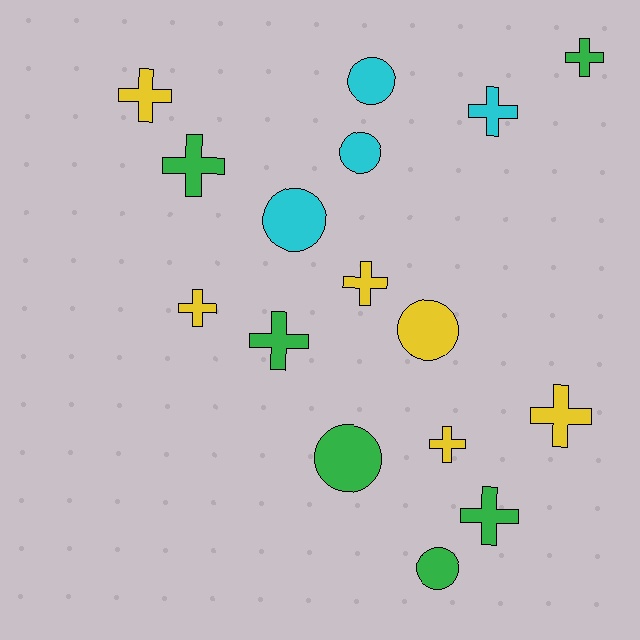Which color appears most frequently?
Yellow, with 6 objects.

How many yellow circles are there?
There is 1 yellow circle.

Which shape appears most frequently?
Cross, with 10 objects.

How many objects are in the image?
There are 16 objects.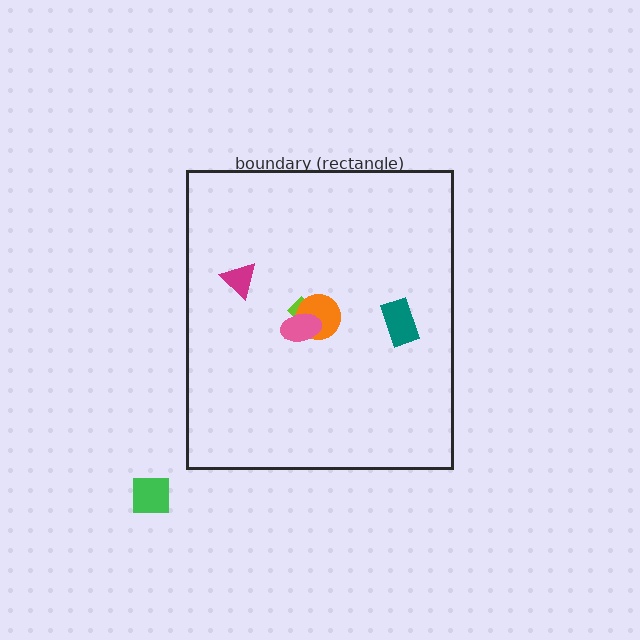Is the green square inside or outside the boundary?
Outside.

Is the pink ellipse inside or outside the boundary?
Inside.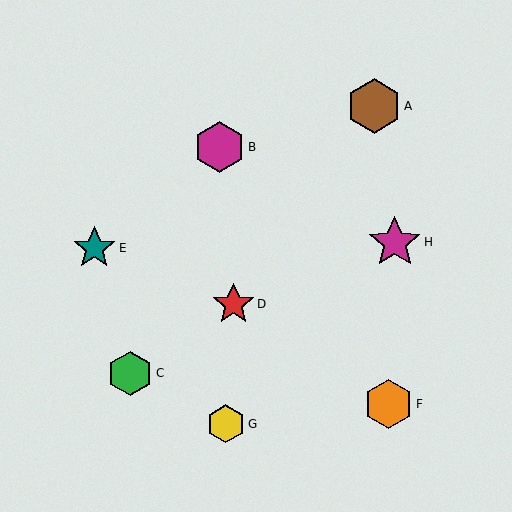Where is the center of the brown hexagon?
The center of the brown hexagon is at (374, 106).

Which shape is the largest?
The brown hexagon (labeled A) is the largest.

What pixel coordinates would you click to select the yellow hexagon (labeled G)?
Click at (226, 424) to select the yellow hexagon G.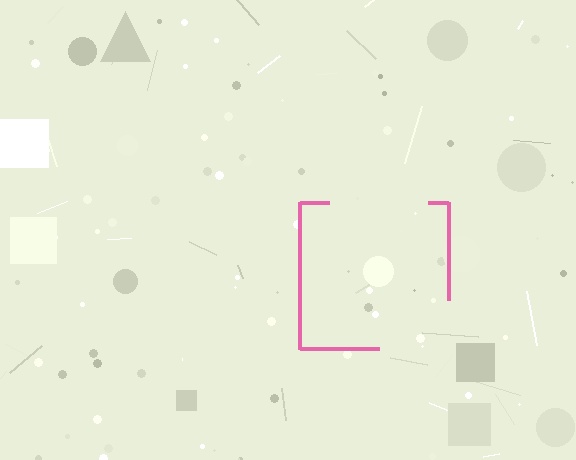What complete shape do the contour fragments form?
The contour fragments form a square.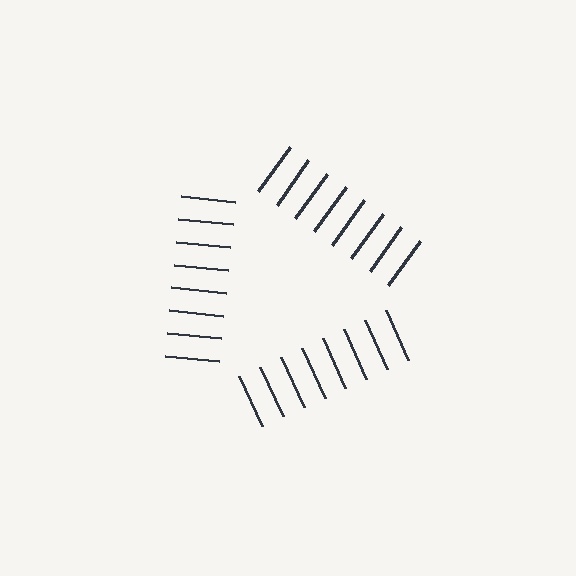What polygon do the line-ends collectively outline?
An illusory triangle — the line segments terminate on its edges but no continuous stroke is drawn.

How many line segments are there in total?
24 — 8 along each of the 3 edges.